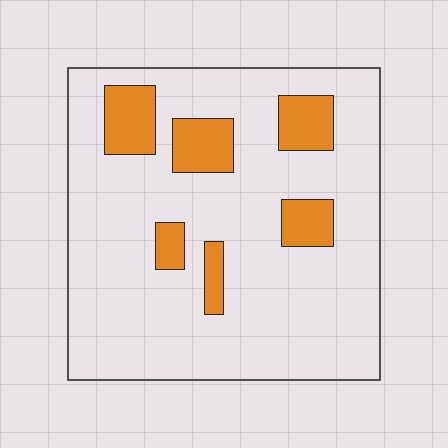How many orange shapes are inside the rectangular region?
6.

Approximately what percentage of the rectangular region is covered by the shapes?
Approximately 15%.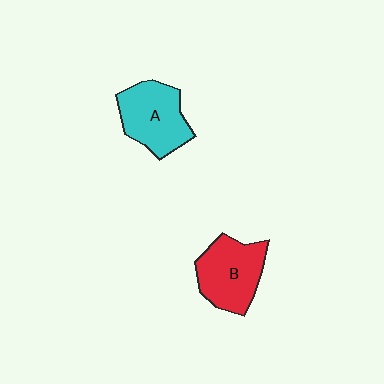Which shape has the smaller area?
Shape B (red).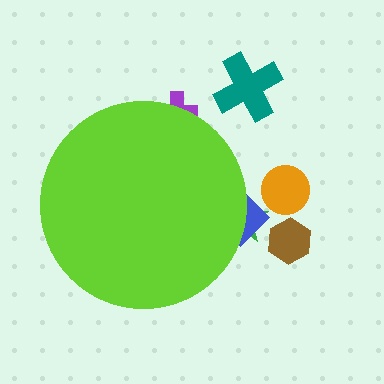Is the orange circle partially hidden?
No, the orange circle is fully visible.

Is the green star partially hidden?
Yes, the green star is partially hidden behind the lime circle.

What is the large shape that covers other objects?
A lime circle.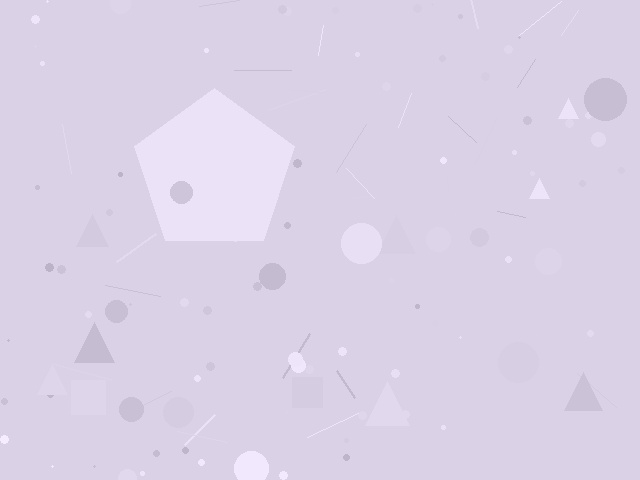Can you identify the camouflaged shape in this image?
The camouflaged shape is a pentagon.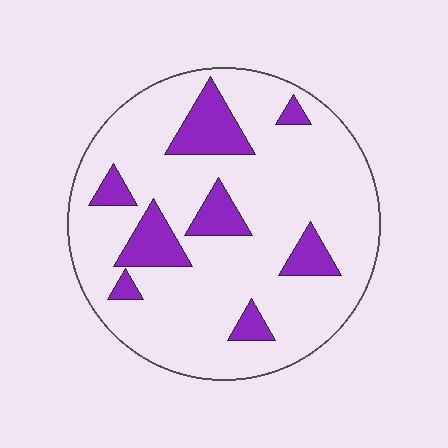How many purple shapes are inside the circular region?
8.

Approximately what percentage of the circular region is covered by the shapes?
Approximately 20%.